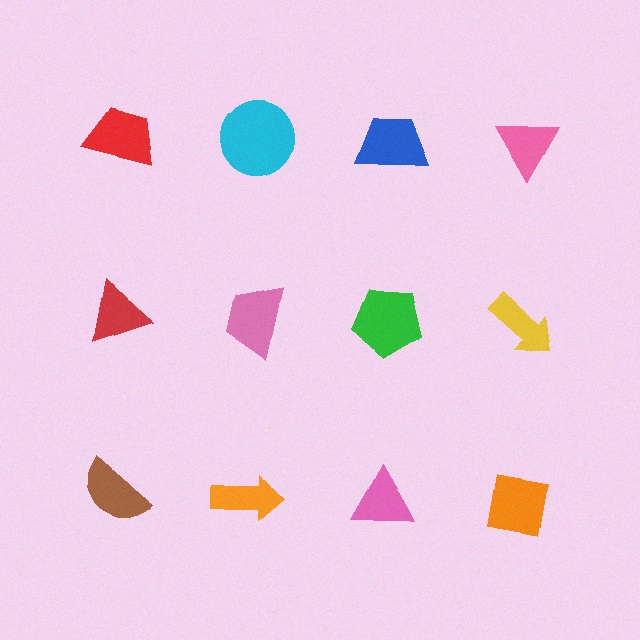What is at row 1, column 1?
A red trapezoid.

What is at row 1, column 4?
A pink triangle.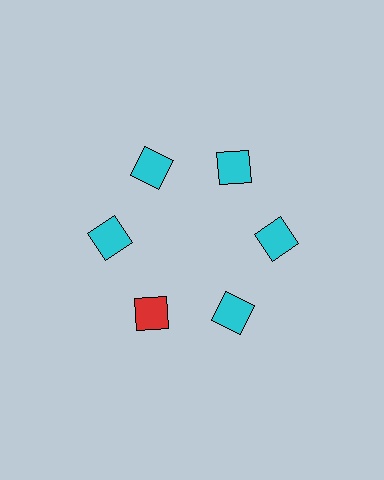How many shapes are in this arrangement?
There are 6 shapes arranged in a ring pattern.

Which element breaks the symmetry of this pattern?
The red diamond at roughly the 7 o'clock position breaks the symmetry. All other shapes are cyan diamonds.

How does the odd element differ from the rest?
It has a different color: red instead of cyan.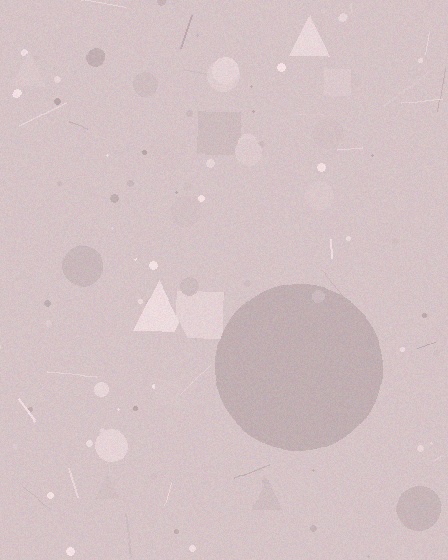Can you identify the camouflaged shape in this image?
The camouflaged shape is a circle.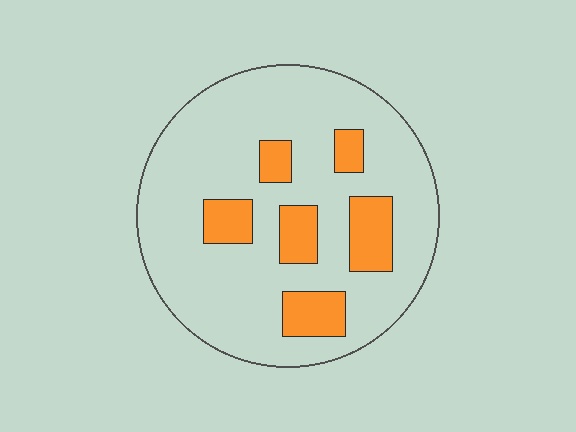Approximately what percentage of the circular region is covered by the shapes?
Approximately 20%.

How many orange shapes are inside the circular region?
6.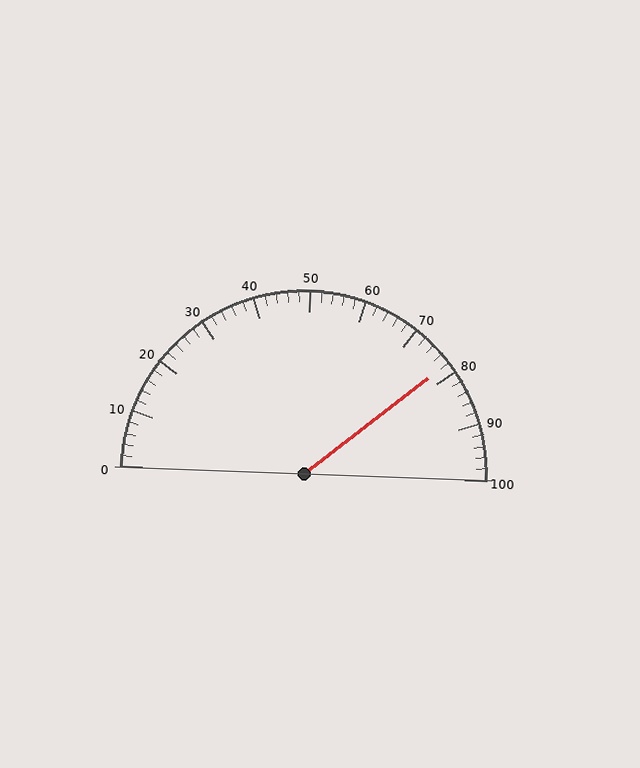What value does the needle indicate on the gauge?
The needle indicates approximately 78.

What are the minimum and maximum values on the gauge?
The gauge ranges from 0 to 100.